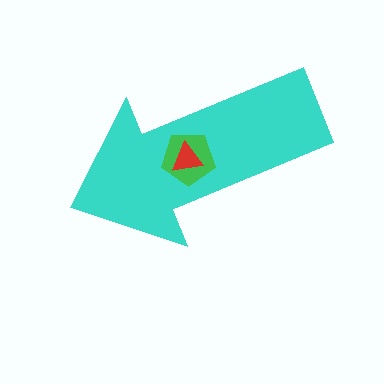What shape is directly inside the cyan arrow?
The green pentagon.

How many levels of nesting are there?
3.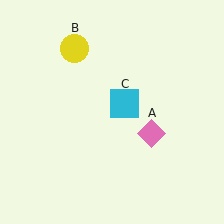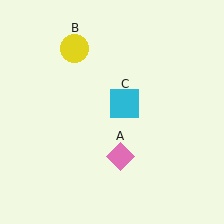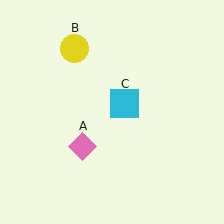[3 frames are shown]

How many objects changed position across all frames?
1 object changed position: pink diamond (object A).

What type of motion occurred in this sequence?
The pink diamond (object A) rotated clockwise around the center of the scene.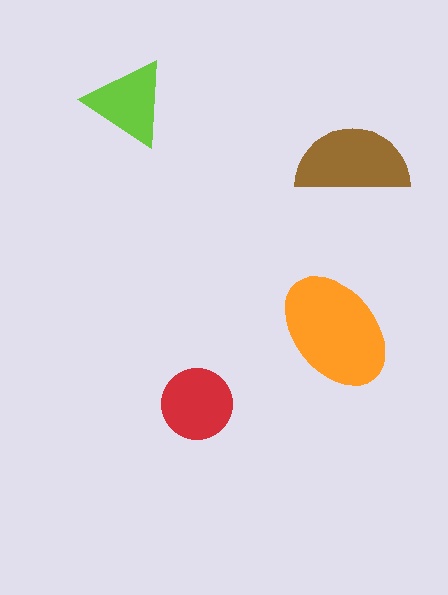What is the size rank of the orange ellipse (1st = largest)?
1st.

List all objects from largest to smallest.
The orange ellipse, the brown semicircle, the red circle, the lime triangle.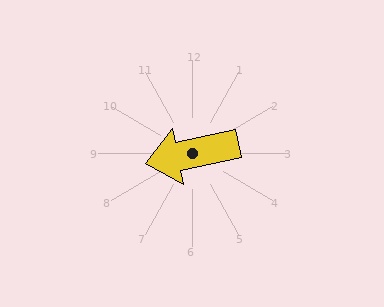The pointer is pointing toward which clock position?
Roughly 9 o'clock.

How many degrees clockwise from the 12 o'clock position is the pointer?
Approximately 258 degrees.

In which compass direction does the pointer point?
West.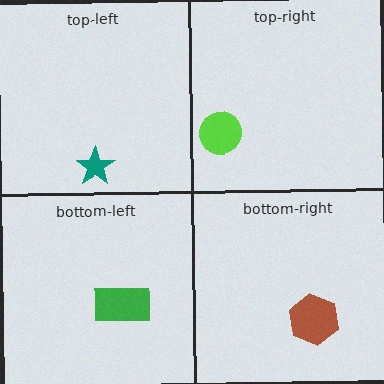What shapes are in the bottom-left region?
The green rectangle.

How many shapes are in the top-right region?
1.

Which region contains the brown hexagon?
The bottom-right region.